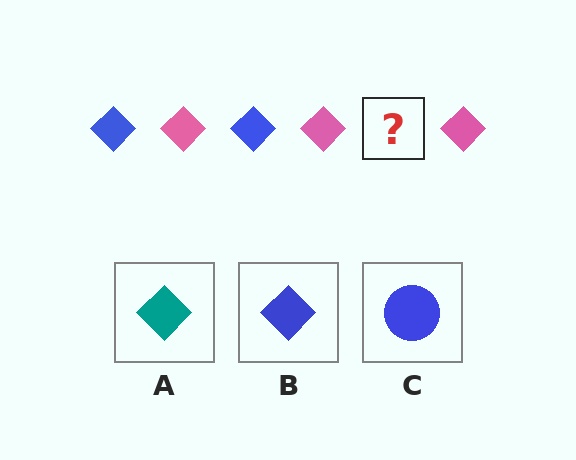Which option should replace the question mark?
Option B.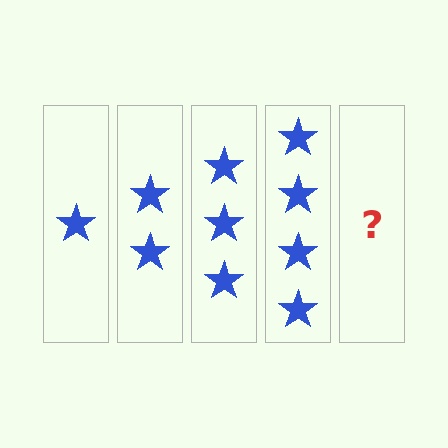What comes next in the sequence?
The next element should be 5 stars.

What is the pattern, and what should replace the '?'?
The pattern is that each step adds one more star. The '?' should be 5 stars.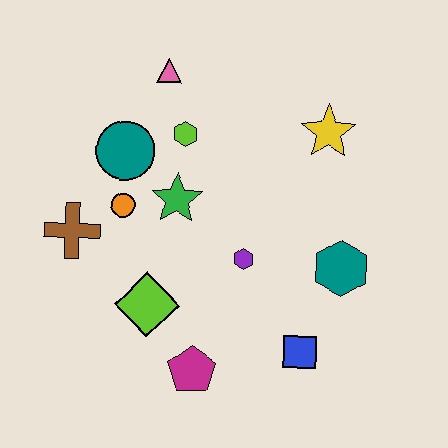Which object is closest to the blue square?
The teal hexagon is closest to the blue square.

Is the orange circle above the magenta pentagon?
Yes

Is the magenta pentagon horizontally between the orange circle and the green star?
No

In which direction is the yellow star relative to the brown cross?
The yellow star is to the right of the brown cross.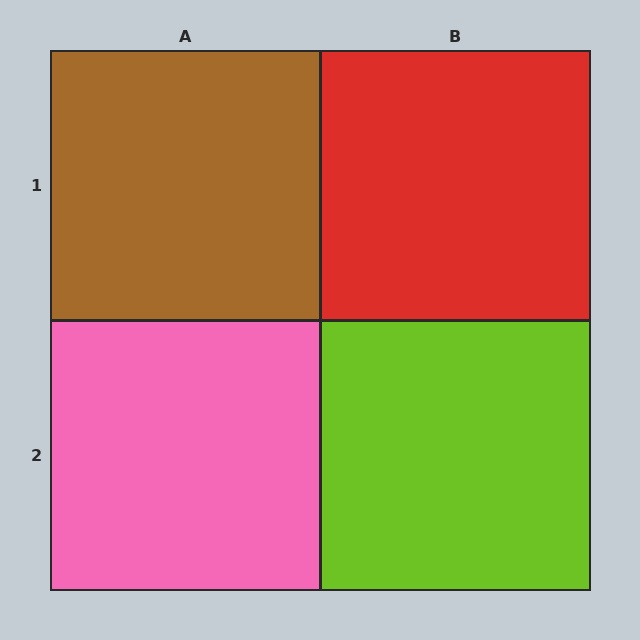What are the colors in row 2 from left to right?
Pink, lime.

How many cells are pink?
1 cell is pink.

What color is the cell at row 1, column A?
Brown.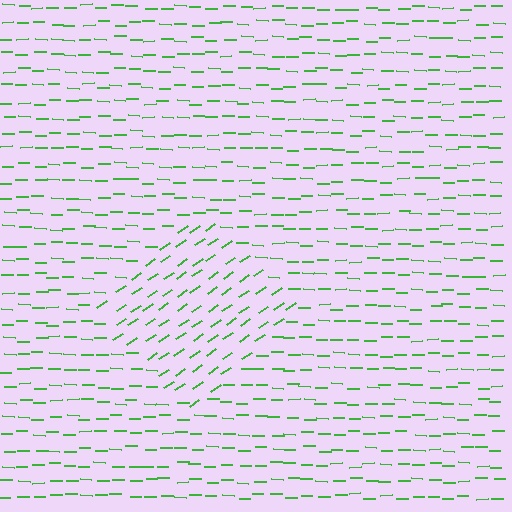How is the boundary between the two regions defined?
The boundary is defined purely by a change in line orientation (approximately 35 degrees difference). All lines are the same color and thickness.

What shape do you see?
I see a diamond.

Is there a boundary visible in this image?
Yes, there is a texture boundary formed by a change in line orientation.